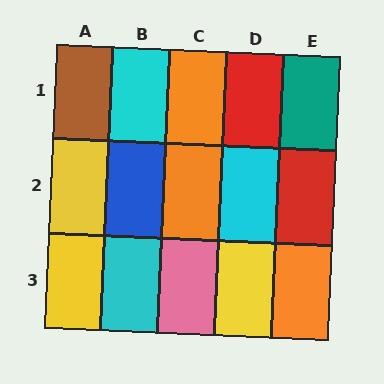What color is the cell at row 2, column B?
Blue.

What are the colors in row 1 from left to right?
Brown, cyan, orange, red, teal.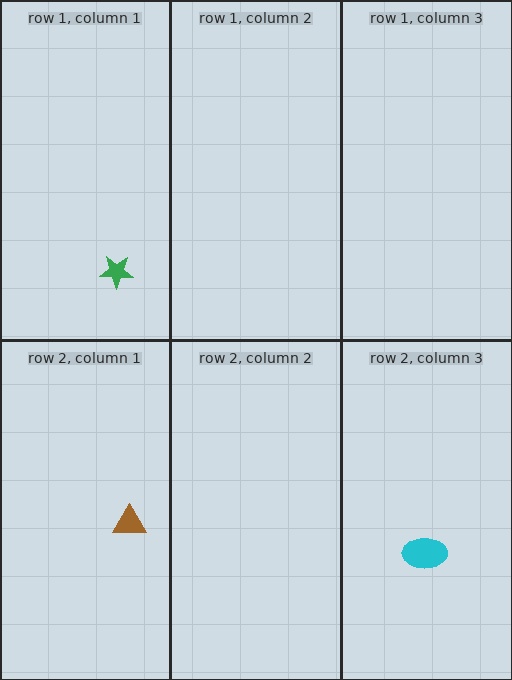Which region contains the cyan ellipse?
The row 2, column 3 region.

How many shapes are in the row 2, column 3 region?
1.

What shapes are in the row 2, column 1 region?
The brown triangle.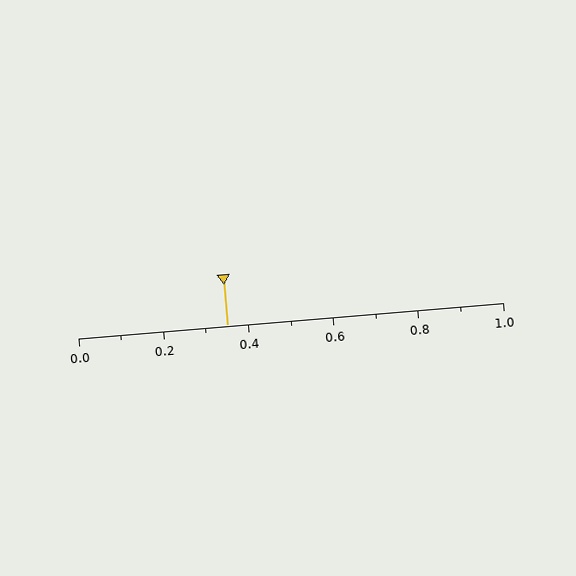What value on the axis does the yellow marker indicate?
The marker indicates approximately 0.35.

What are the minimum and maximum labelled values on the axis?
The axis runs from 0.0 to 1.0.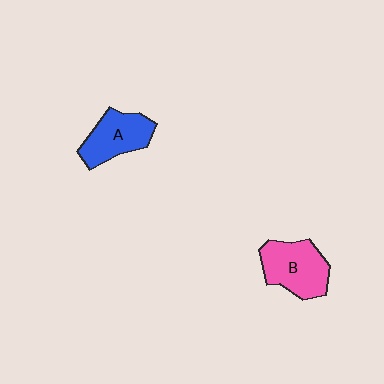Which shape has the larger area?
Shape B (pink).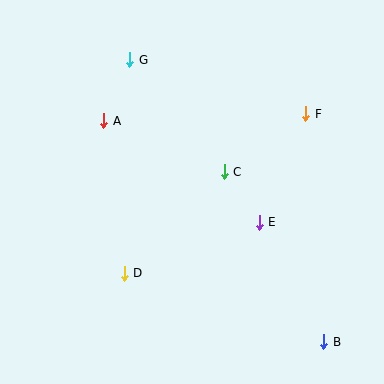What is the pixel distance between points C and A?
The distance between C and A is 131 pixels.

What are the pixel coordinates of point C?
Point C is at (224, 172).